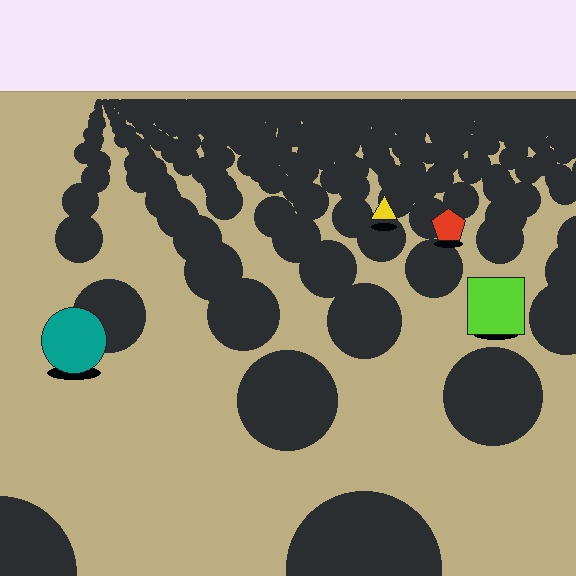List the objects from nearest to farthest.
From nearest to farthest: the teal circle, the lime square, the red pentagon, the yellow triangle.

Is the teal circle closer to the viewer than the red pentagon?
Yes. The teal circle is closer — you can tell from the texture gradient: the ground texture is coarser near it.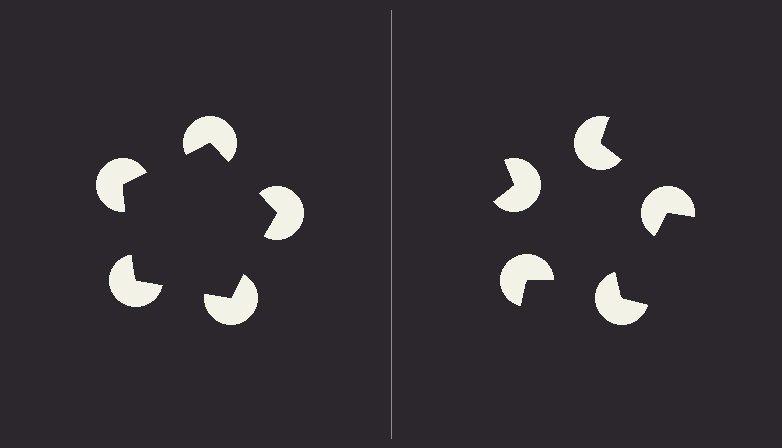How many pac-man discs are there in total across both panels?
10 — 5 on each side.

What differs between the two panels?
The pac-man discs are positioned identically on both sides; only the wedge orientations differ. On the left they align to a pentagon; on the right they are misaligned.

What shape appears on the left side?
An illusory pentagon.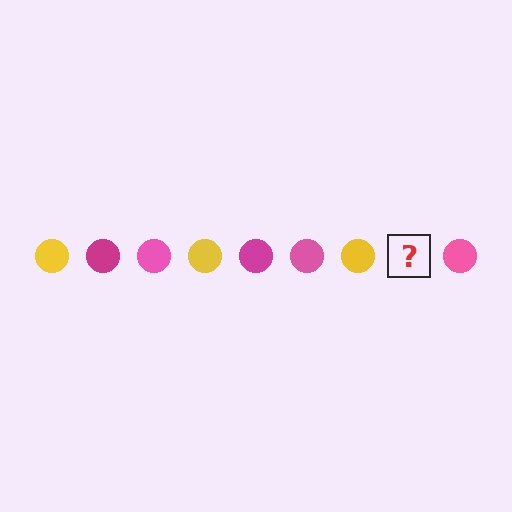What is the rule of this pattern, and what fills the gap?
The rule is that the pattern cycles through yellow, magenta, pink circles. The gap should be filled with a magenta circle.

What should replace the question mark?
The question mark should be replaced with a magenta circle.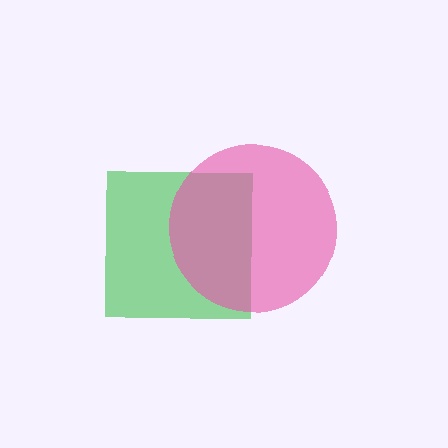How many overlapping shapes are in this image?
There are 2 overlapping shapes in the image.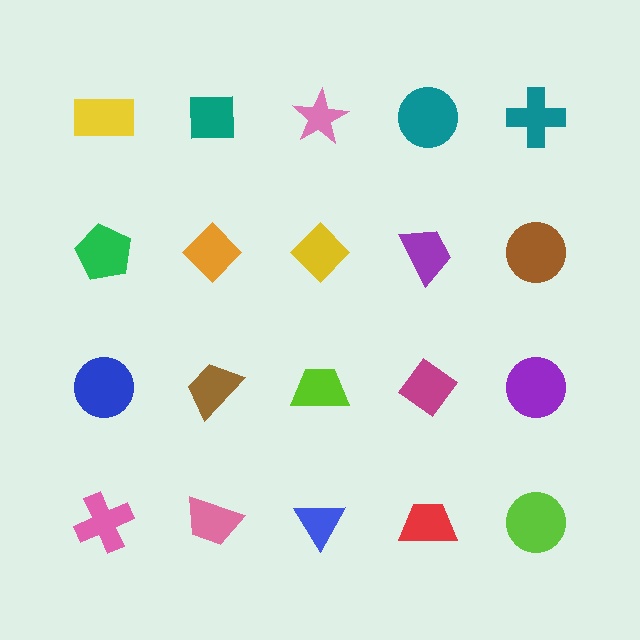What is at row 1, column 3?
A pink star.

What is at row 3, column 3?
A lime trapezoid.